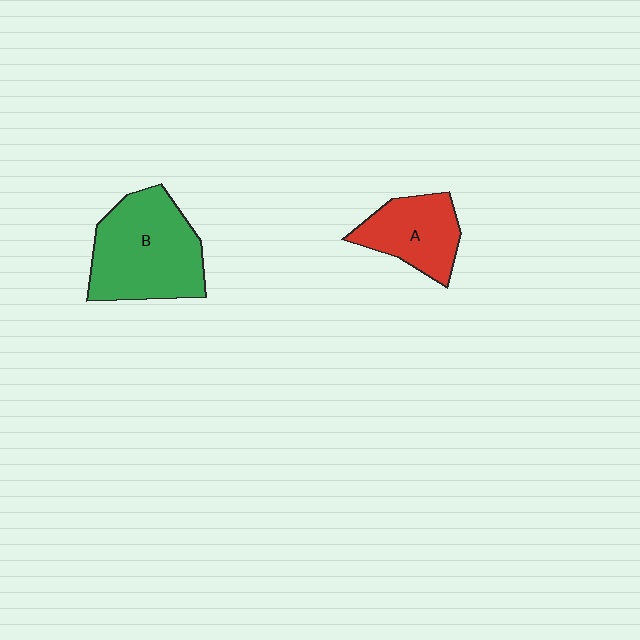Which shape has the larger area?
Shape B (green).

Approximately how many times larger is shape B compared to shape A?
Approximately 1.7 times.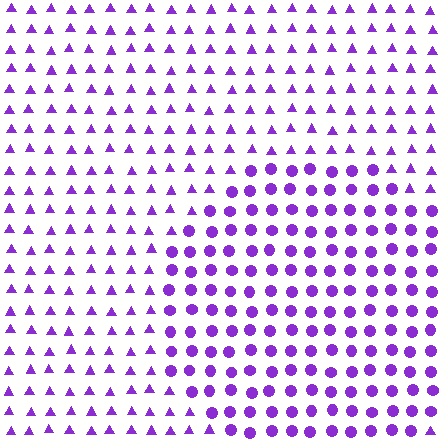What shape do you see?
I see a circle.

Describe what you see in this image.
The image is filled with small purple elements arranged in a uniform grid. A circle-shaped region contains circles, while the surrounding area contains triangles. The boundary is defined purely by the change in element shape.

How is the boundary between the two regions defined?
The boundary is defined by a change in element shape: circles inside vs. triangles outside. All elements share the same color and spacing.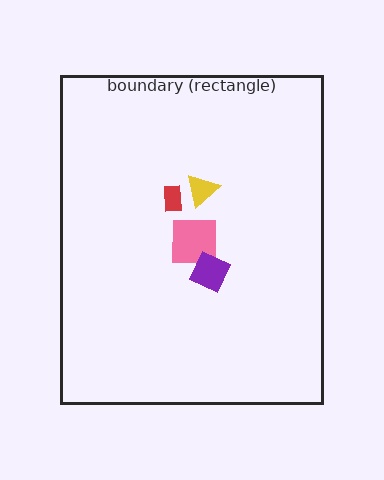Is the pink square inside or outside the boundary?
Inside.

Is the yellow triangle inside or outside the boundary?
Inside.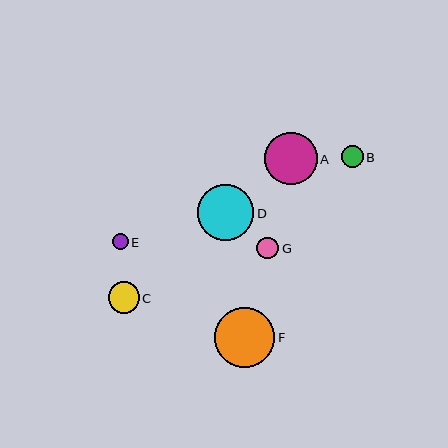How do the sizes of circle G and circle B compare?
Circle G and circle B are approximately the same size.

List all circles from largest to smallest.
From largest to smallest: F, D, A, C, G, B, E.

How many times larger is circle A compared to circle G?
Circle A is approximately 2.4 times the size of circle G.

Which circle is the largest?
Circle F is the largest with a size of approximately 60 pixels.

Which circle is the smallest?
Circle E is the smallest with a size of approximately 15 pixels.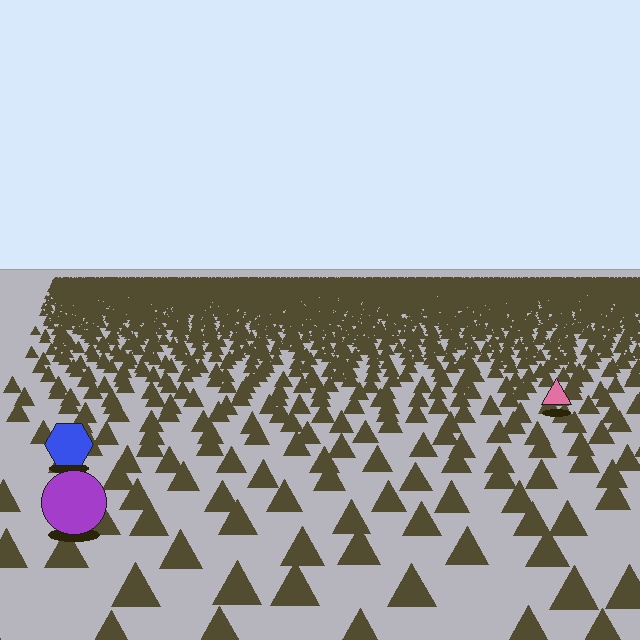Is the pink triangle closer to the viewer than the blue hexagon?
No. The blue hexagon is closer — you can tell from the texture gradient: the ground texture is coarser near it.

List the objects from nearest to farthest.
From nearest to farthest: the purple circle, the blue hexagon, the pink triangle.